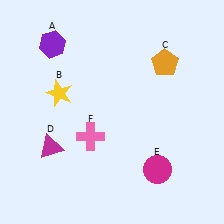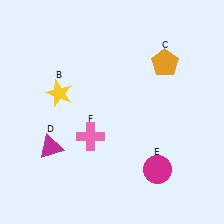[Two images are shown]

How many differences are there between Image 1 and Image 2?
There is 1 difference between the two images.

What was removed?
The purple hexagon (A) was removed in Image 2.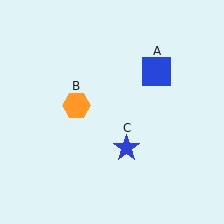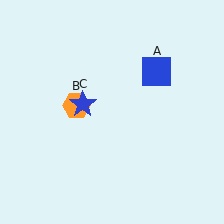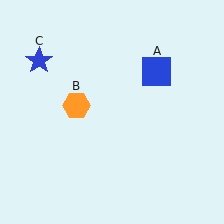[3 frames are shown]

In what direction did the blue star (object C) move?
The blue star (object C) moved up and to the left.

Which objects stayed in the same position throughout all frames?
Blue square (object A) and orange hexagon (object B) remained stationary.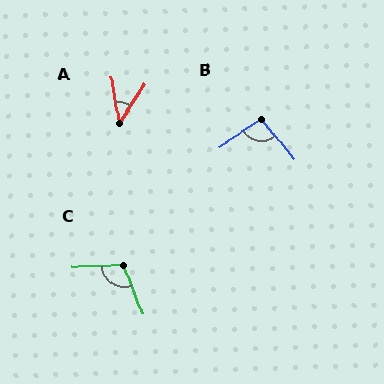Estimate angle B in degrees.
Approximately 94 degrees.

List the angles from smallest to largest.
A (43°), B (94°), C (110°).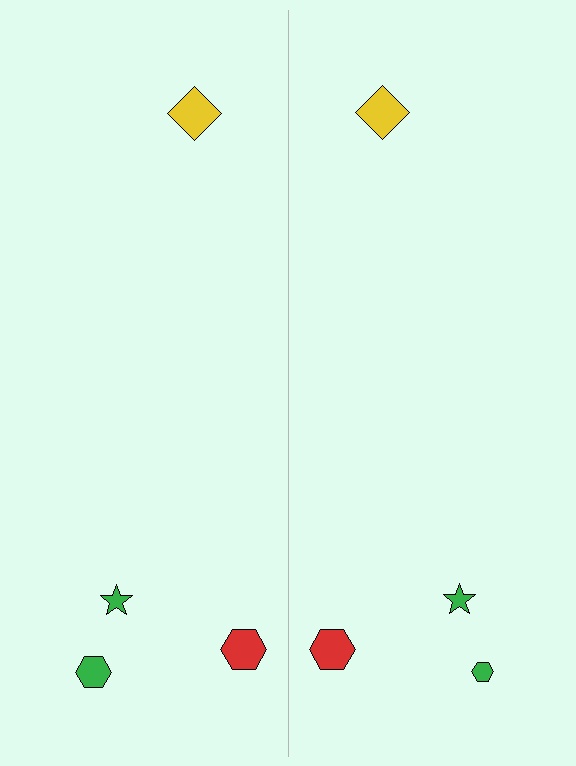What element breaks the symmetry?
The green hexagon on the right side has a different size than its mirror counterpart.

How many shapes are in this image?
There are 8 shapes in this image.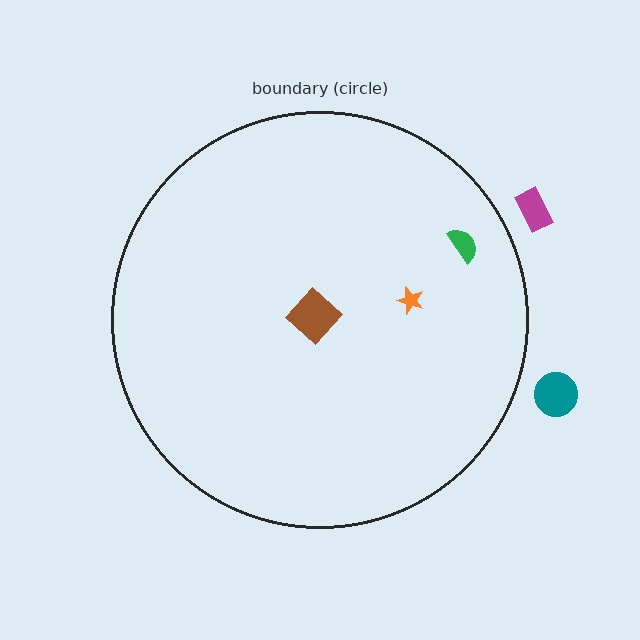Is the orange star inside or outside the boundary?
Inside.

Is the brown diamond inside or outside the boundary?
Inside.